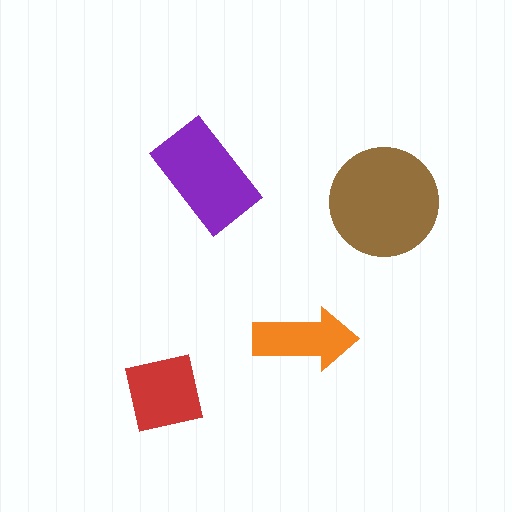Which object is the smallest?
The orange arrow.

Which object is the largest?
The brown circle.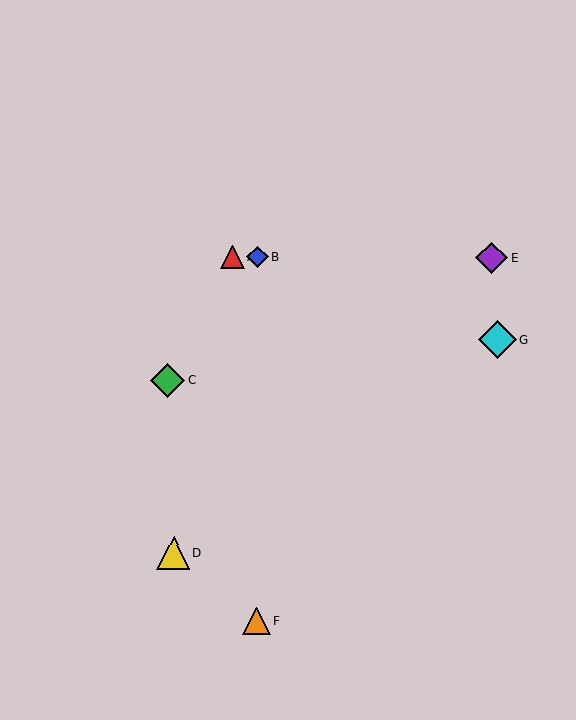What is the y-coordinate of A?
Object A is at y≈257.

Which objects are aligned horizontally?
Objects A, B, E are aligned horizontally.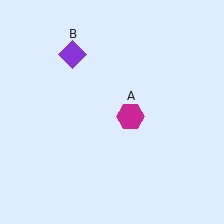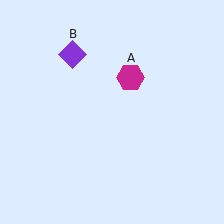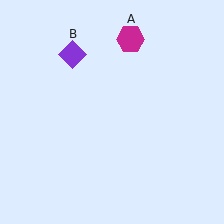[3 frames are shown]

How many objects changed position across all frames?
1 object changed position: magenta hexagon (object A).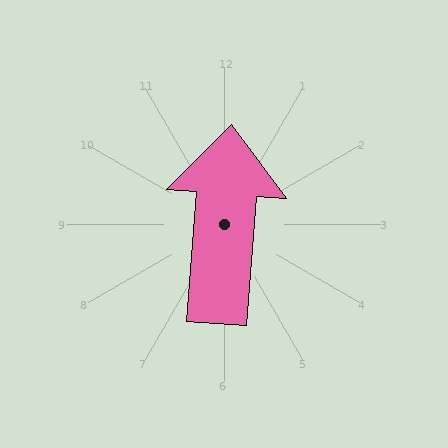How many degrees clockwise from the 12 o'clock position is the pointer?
Approximately 4 degrees.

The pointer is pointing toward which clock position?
Roughly 12 o'clock.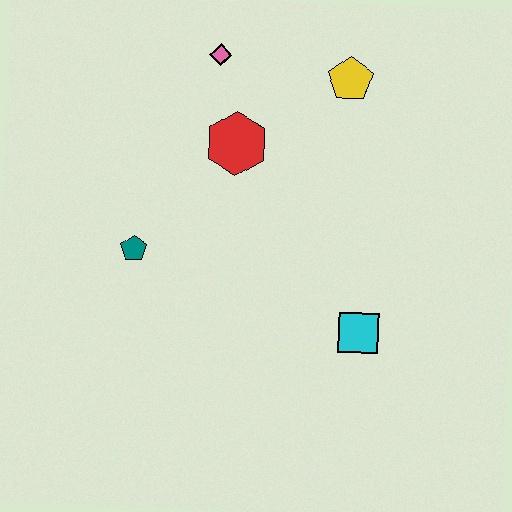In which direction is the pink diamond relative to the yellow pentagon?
The pink diamond is to the left of the yellow pentagon.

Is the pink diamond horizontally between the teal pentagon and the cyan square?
Yes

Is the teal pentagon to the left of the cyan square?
Yes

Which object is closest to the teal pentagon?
The red hexagon is closest to the teal pentagon.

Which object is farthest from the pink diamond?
The cyan square is farthest from the pink diamond.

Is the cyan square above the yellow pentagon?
No